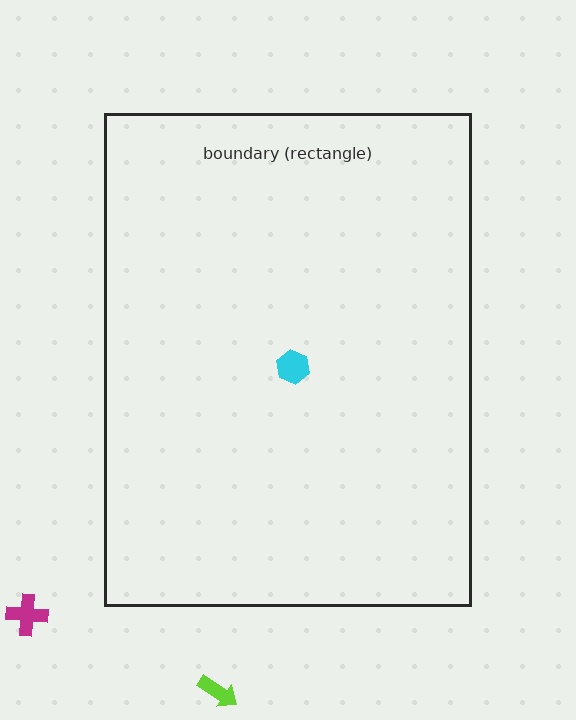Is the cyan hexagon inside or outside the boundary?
Inside.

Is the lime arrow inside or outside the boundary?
Outside.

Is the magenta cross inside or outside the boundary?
Outside.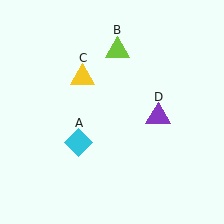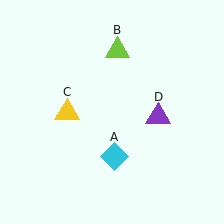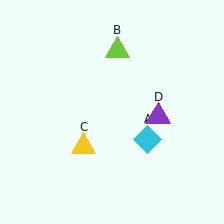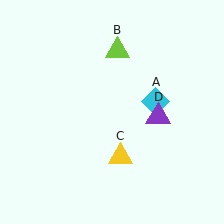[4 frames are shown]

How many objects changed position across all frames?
2 objects changed position: cyan diamond (object A), yellow triangle (object C).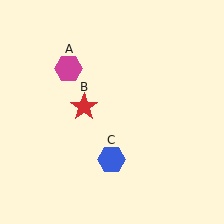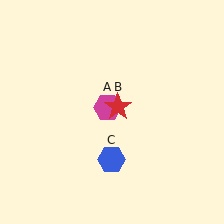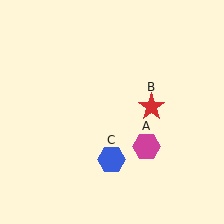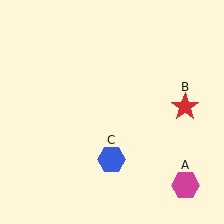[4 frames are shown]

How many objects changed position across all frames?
2 objects changed position: magenta hexagon (object A), red star (object B).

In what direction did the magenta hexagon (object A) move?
The magenta hexagon (object A) moved down and to the right.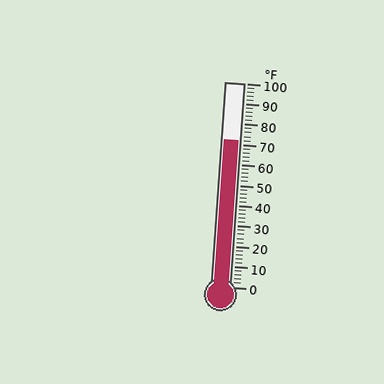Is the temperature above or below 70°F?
The temperature is above 70°F.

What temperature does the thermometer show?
The thermometer shows approximately 72°F.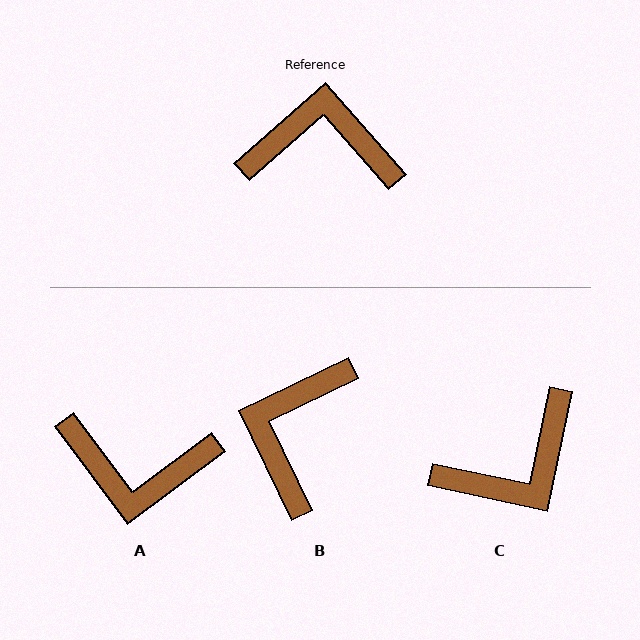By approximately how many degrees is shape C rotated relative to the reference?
Approximately 143 degrees clockwise.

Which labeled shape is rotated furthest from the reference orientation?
A, about 175 degrees away.